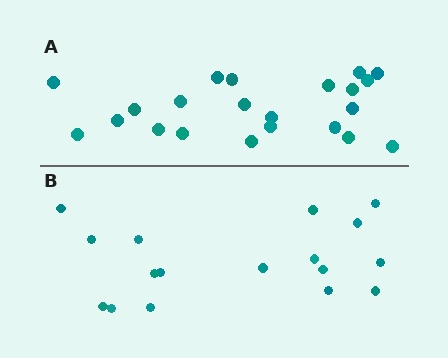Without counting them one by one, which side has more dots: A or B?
Region A (the top region) has more dots.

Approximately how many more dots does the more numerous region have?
Region A has about 5 more dots than region B.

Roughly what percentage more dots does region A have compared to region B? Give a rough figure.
About 30% more.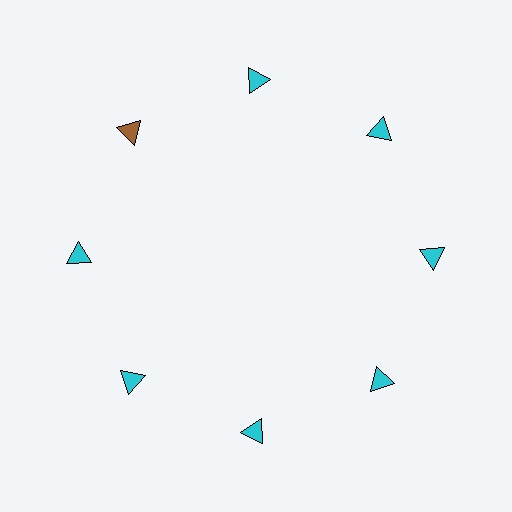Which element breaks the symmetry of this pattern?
The brown triangle at roughly the 10 o'clock position breaks the symmetry. All other shapes are cyan triangles.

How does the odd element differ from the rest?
It has a different color: brown instead of cyan.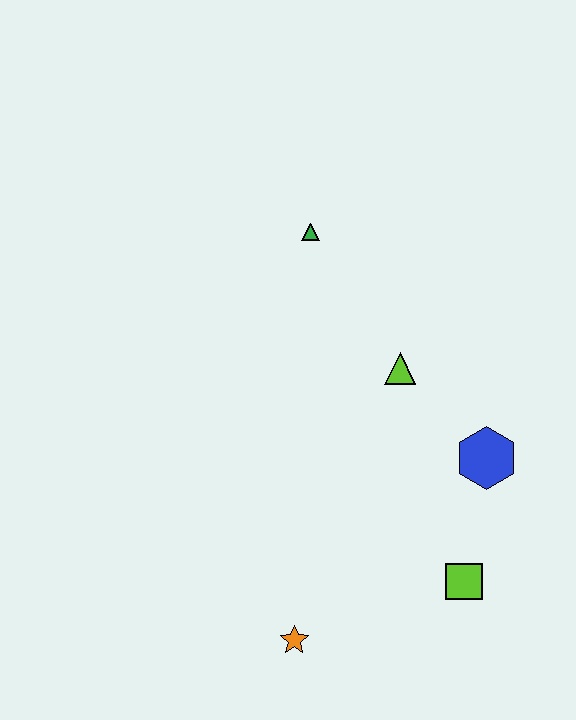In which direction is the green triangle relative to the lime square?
The green triangle is above the lime square.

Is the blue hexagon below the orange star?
No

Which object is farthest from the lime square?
The green triangle is farthest from the lime square.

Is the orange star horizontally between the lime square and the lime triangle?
No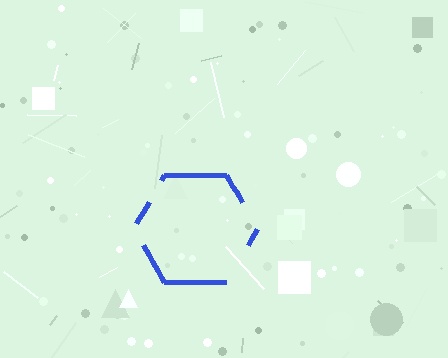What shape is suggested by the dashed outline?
The dashed outline suggests a hexagon.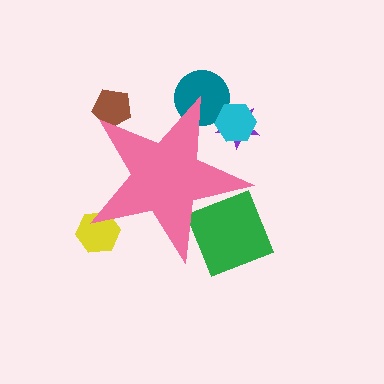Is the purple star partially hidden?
Yes, the purple star is partially hidden behind the pink star.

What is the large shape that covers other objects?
A pink star.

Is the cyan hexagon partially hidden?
Yes, the cyan hexagon is partially hidden behind the pink star.